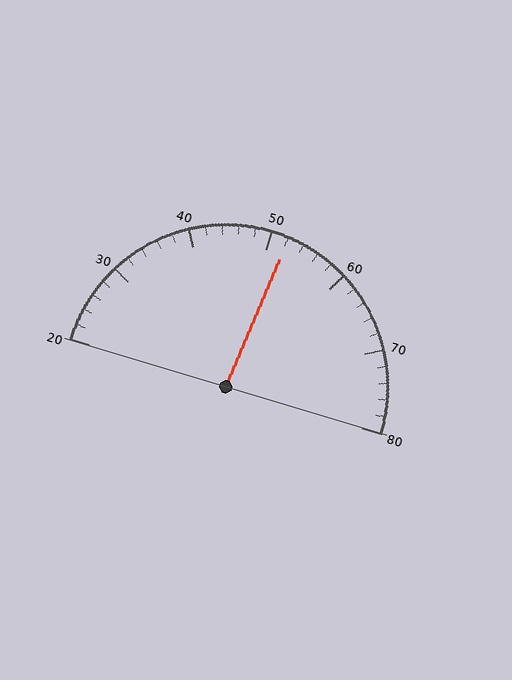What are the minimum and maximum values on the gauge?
The gauge ranges from 20 to 80.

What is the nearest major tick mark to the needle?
The nearest major tick mark is 50.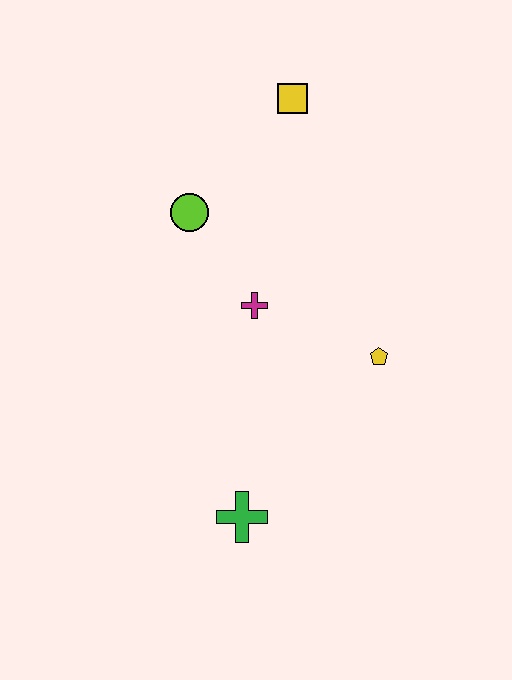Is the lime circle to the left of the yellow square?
Yes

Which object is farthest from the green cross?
The yellow square is farthest from the green cross.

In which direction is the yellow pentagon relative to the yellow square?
The yellow pentagon is below the yellow square.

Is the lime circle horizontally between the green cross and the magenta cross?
No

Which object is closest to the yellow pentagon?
The magenta cross is closest to the yellow pentagon.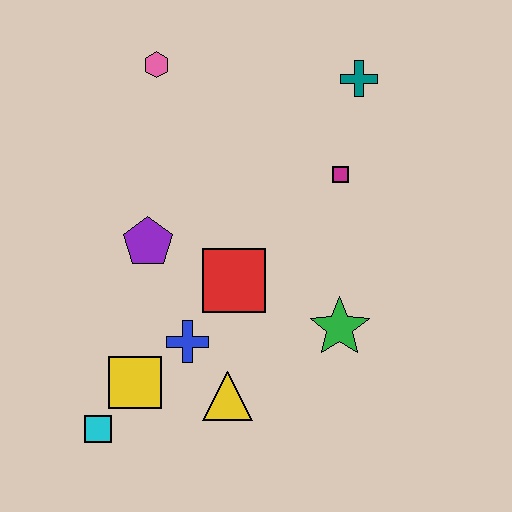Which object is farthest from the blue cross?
The teal cross is farthest from the blue cross.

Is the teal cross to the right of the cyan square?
Yes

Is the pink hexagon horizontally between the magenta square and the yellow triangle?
No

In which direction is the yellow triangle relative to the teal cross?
The yellow triangle is below the teal cross.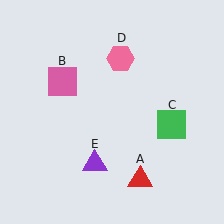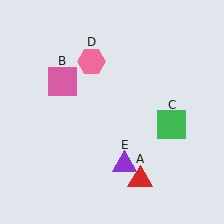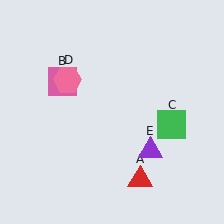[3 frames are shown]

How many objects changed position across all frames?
2 objects changed position: pink hexagon (object D), purple triangle (object E).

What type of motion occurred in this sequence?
The pink hexagon (object D), purple triangle (object E) rotated counterclockwise around the center of the scene.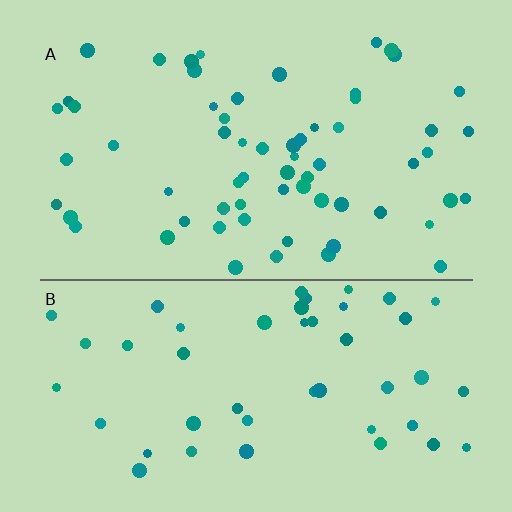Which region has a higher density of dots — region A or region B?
A (the top).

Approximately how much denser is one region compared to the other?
Approximately 1.3× — region A over region B.